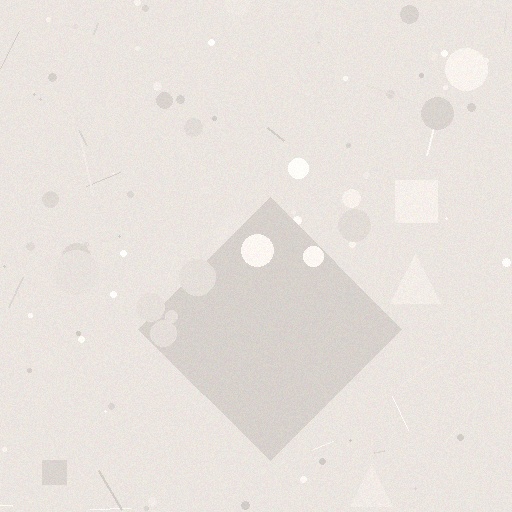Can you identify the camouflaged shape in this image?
The camouflaged shape is a diamond.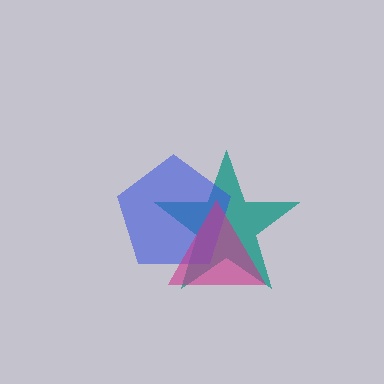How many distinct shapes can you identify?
There are 3 distinct shapes: a teal star, a blue pentagon, a magenta triangle.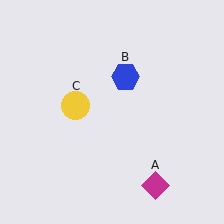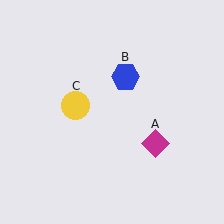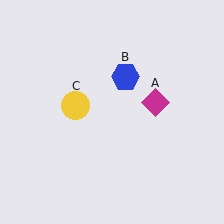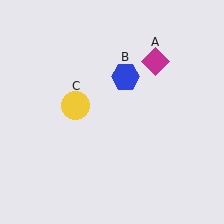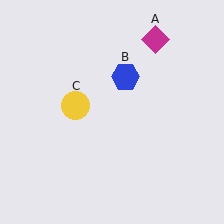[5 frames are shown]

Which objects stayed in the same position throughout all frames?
Blue hexagon (object B) and yellow circle (object C) remained stationary.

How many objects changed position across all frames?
1 object changed position: magenta diamond (object A).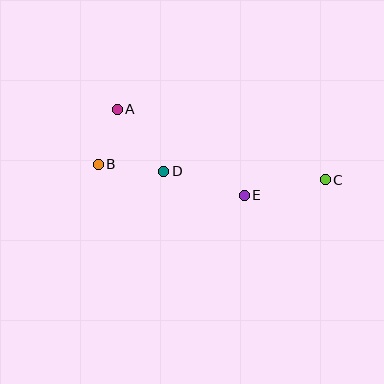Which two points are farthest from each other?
Points B and C are farthest from each other.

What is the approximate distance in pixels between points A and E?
The distance between A and E is approximately 153 pixels.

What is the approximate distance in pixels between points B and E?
The distance between B and E is approximately 149 pixels.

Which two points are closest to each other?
Points A and B are closest to each other.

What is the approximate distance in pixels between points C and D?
The distance between C and D is approximately 162 pixels.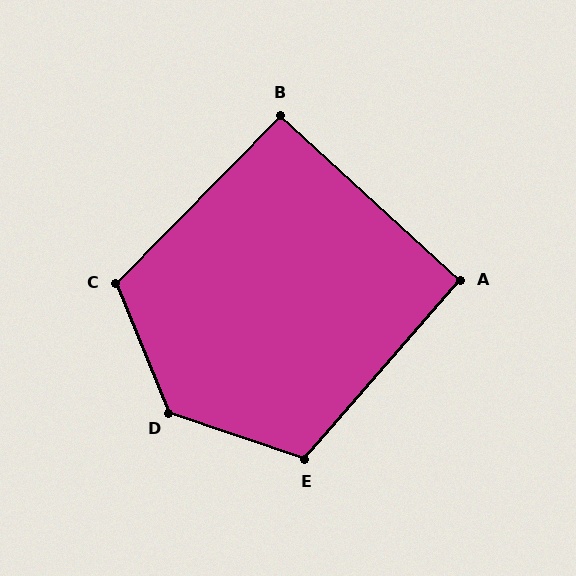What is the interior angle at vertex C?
Approximately 113 degrees (obtuse).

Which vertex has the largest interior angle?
D, at approximately 131 degrees.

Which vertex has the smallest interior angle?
A, at approximately 92 degrees.